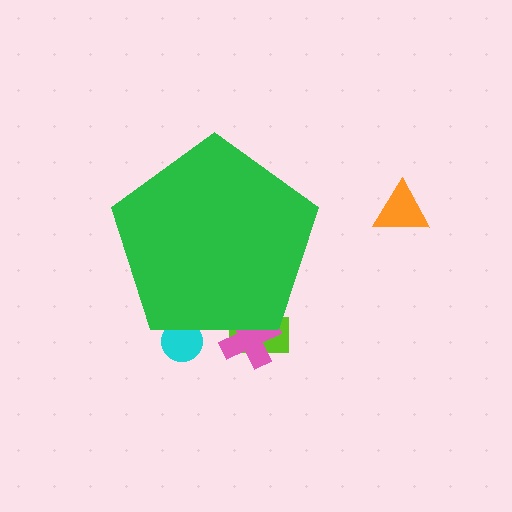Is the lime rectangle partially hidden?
Yes, the lime rectangle is partially hidden behind the green pentagon.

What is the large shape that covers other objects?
A green pentagon.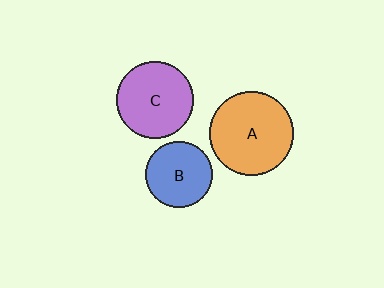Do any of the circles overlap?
No, none of the circles overlap.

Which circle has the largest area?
Circle A (orange).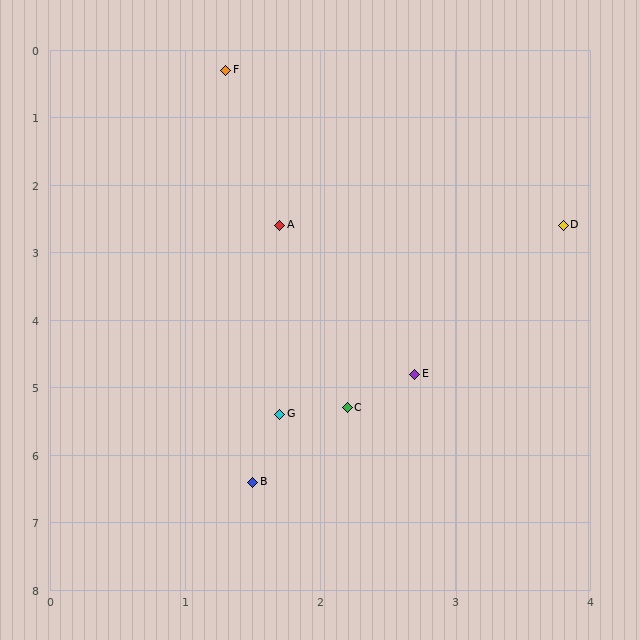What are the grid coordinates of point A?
Point A is at approximately (1.7, 2.6).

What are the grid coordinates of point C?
Point C is at approximately (2.2, 5.3).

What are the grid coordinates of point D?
Point D is at approximately (3.8, 2.6).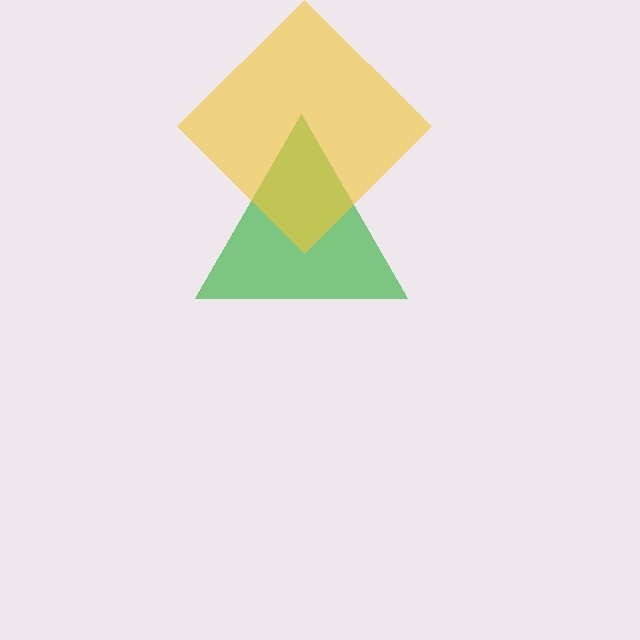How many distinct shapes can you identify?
There are 2 distinct shapes: a green triangle, a yellow diamond.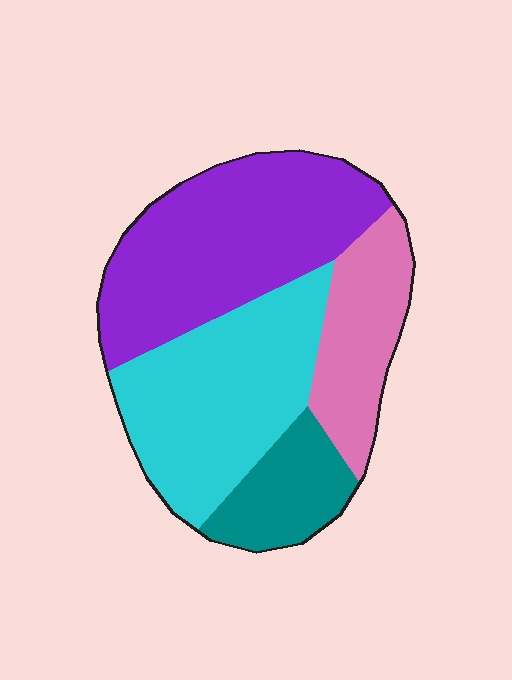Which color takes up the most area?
Purple, at roughly 35%.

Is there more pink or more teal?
Pink.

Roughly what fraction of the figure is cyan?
Cyan covers 33% of the figure.